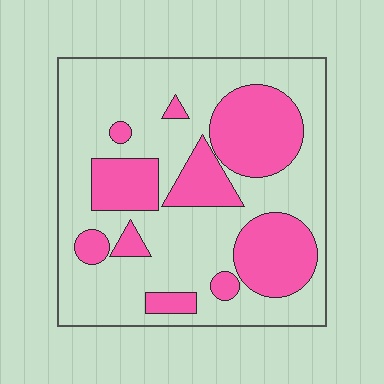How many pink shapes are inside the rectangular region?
10.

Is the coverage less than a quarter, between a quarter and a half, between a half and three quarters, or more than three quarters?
Between a quarter and a half.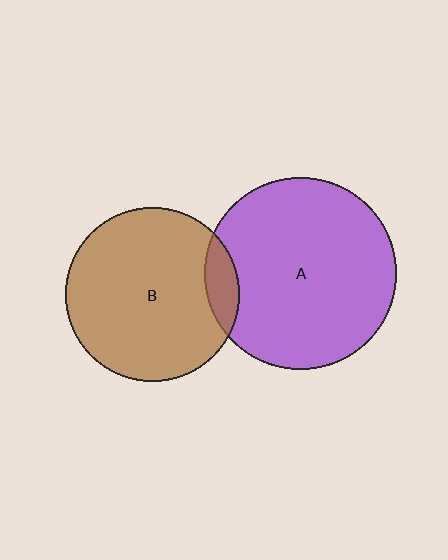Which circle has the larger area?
Circle A (purple).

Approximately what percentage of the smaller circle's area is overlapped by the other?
Approximately 10%.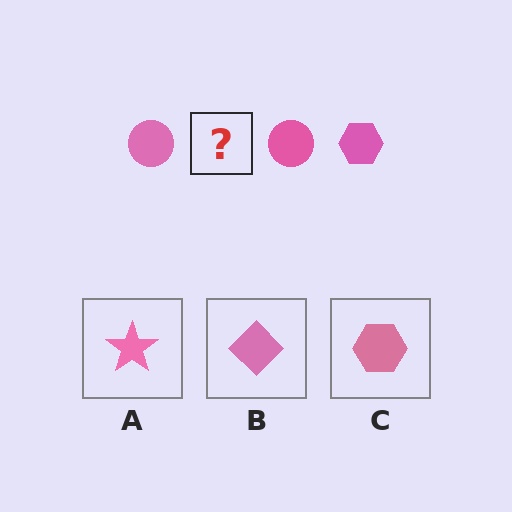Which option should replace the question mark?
Option C.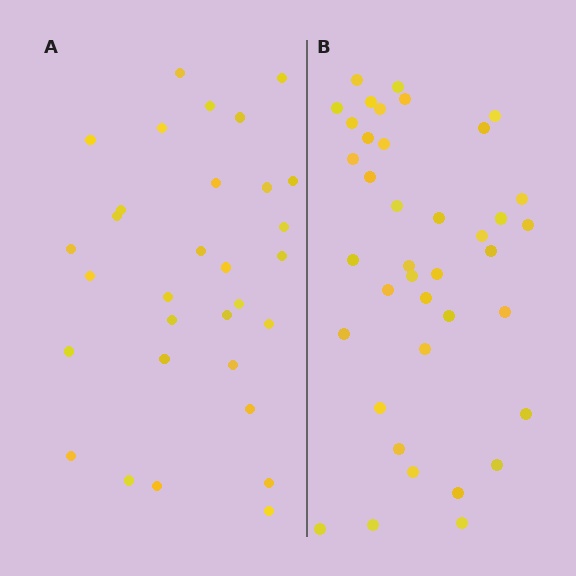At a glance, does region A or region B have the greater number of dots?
Region B (the right region) has more dots.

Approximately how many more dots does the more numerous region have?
Region B has roughly 8 or so more dots than region A.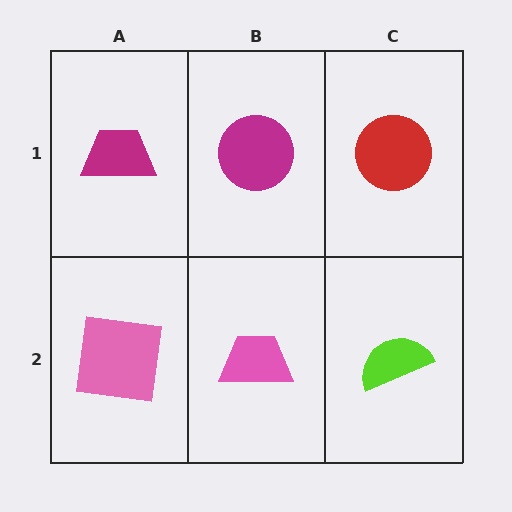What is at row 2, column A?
A pink square.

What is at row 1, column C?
A red circle.